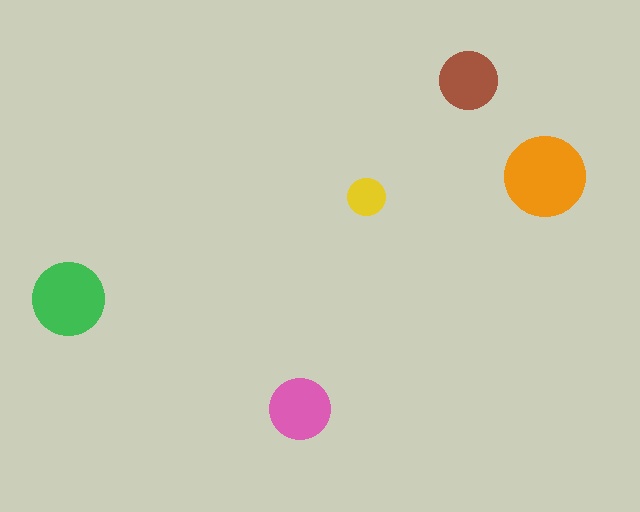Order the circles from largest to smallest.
the orange one, the green one, the pink one, the brown one, the yellow one.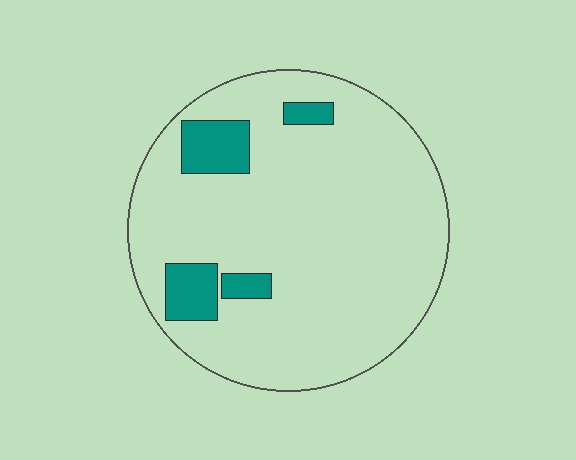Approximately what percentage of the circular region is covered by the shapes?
Approximately 10%.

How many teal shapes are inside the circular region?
4.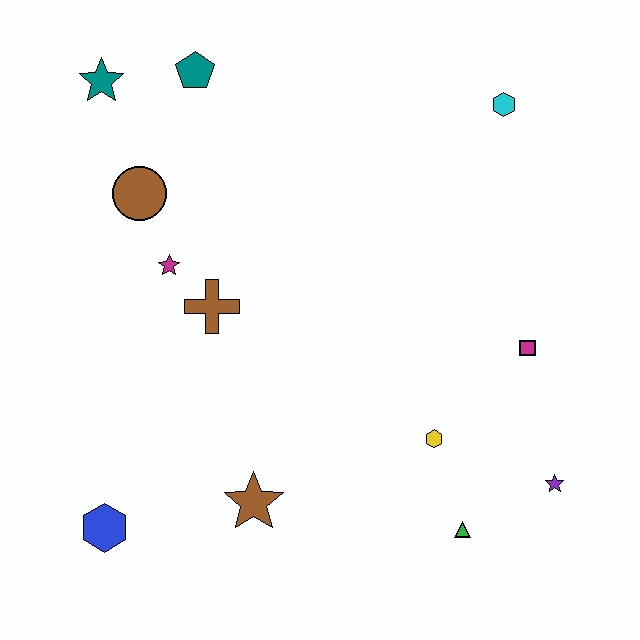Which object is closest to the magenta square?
The yellow hexagon is closest to the magenta square.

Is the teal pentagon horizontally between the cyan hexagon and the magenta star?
Yes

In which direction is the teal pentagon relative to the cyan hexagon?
The teal pentagon is to the left of the cyan hexagon.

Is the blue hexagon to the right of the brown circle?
No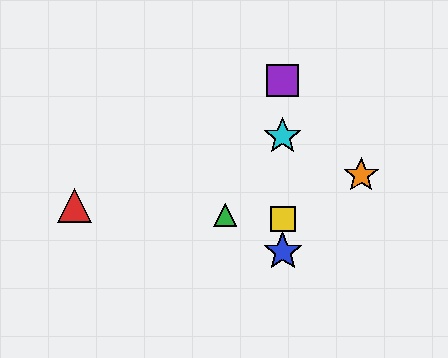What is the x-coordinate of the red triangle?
The red triangle is at x≈75.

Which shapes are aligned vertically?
The blue star, the yellow square, the purple square, the cyan star are aligned vertically.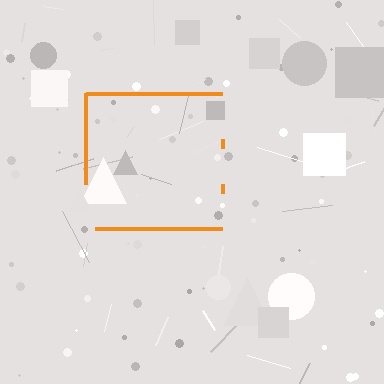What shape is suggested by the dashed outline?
The dashed outline suggests a square.